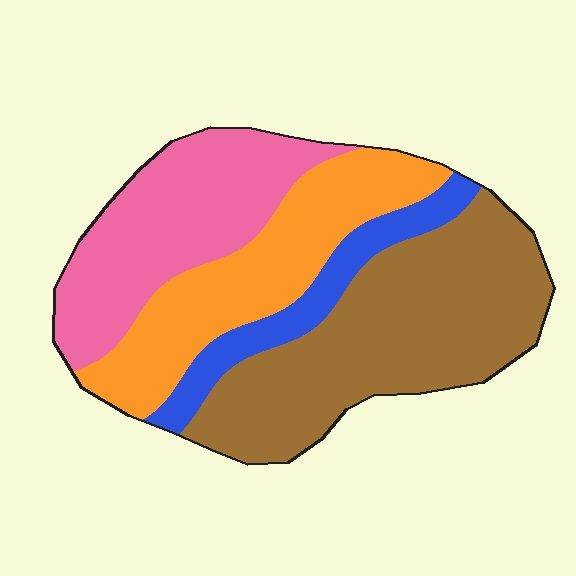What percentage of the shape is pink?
Pink takes up between a quarter and a half of the shape.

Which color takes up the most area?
Brown, at roughly 40%.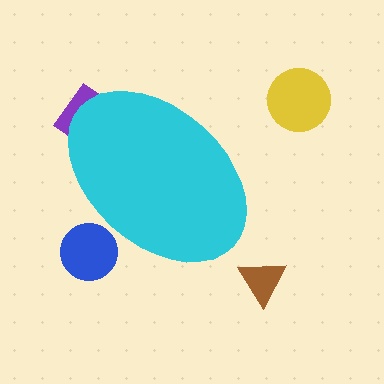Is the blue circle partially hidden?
Yes, the blue circle is partially hidden behind the cyan ellipse.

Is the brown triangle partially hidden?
No, the brown triangle is fully visible.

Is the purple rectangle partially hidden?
Yes, the purple rectangle is partially hidden behind the cyan ellipse.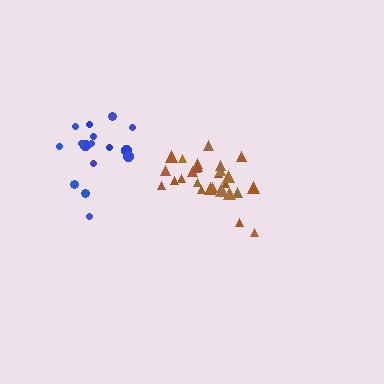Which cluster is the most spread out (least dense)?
Blue.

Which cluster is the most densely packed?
Brown.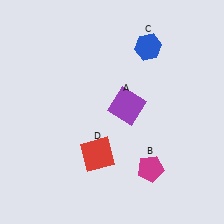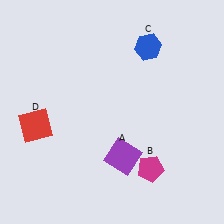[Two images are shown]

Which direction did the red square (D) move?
The red square (D) moved left.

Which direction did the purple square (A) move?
The purple square (A) moved down.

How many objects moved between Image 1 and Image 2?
2 objects moved between the two images.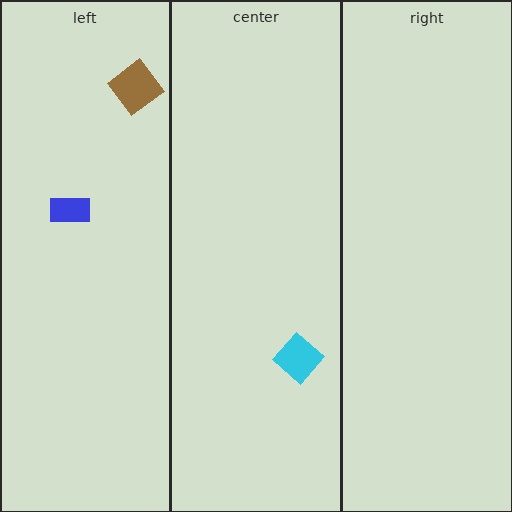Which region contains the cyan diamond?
The center region.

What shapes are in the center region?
The cyan diamond.